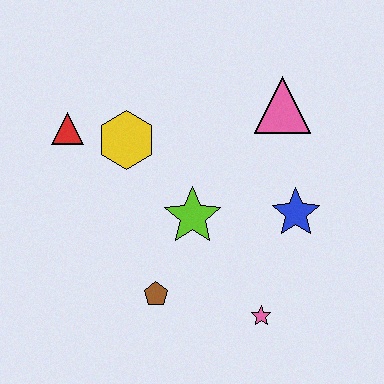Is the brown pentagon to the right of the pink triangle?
No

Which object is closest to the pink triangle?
The blue star is closest to the pink triangle.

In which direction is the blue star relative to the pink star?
The blue star is above the pink star.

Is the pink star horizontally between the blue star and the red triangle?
Yes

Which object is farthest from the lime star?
The red triangle is farthest from the lime star.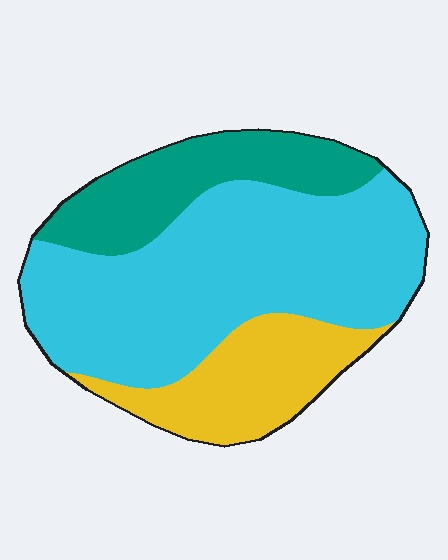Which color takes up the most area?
Cyan, at roughly 60%.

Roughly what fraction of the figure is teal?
Teal covers 22% of the figure.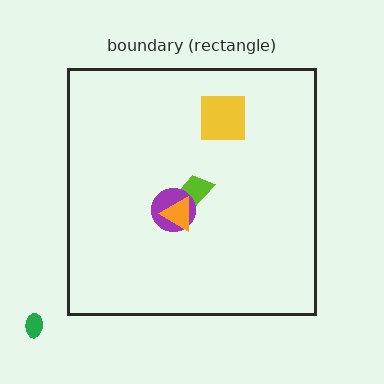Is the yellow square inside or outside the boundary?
Inside.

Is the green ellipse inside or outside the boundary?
Outside.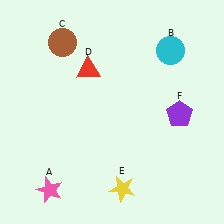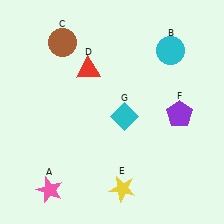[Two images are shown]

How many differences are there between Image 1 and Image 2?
There is 1 difference between the two images.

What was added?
A cyan diamond (G) was added in Image 2.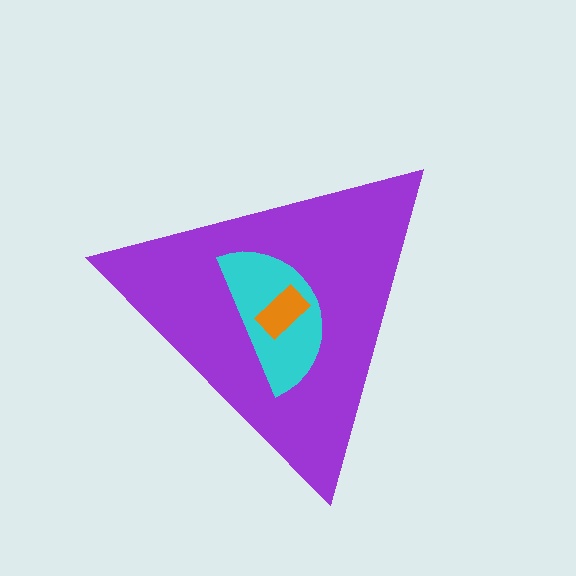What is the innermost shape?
The orange rectangle.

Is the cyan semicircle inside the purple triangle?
Yes.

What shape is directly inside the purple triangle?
The cyan semicircle.